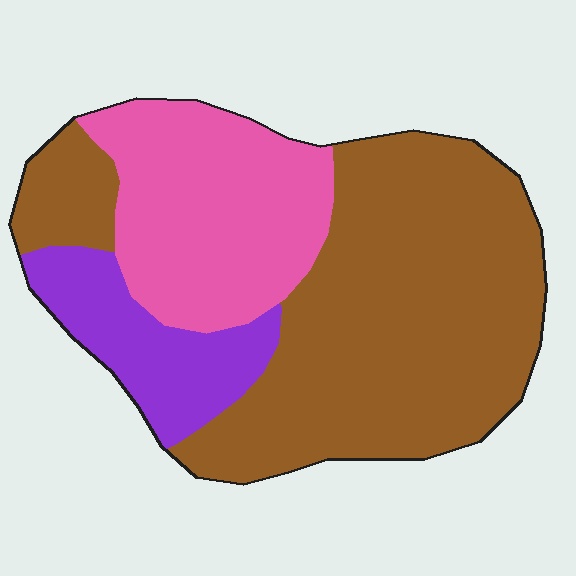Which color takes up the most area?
Brown, at roughly 60%.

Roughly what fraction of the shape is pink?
Pink takes up about one quarter (1/4) of the shape.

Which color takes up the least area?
Purple, at roughly 15%.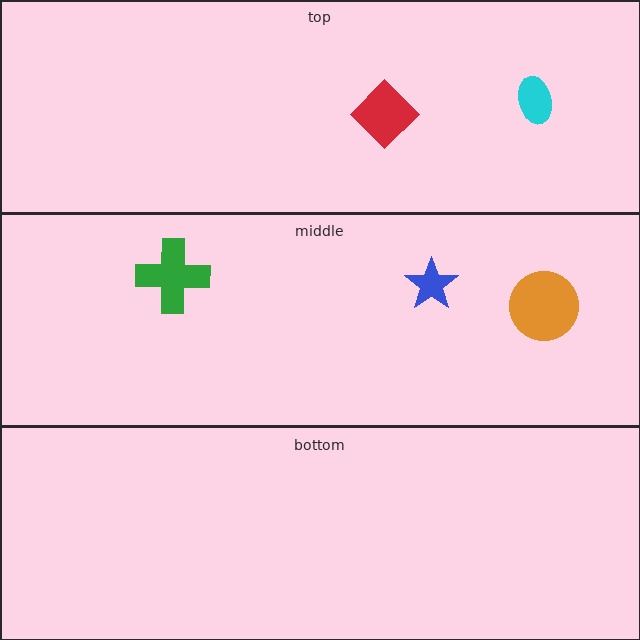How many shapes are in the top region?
2.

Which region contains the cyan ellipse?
The top region.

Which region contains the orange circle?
The middle region.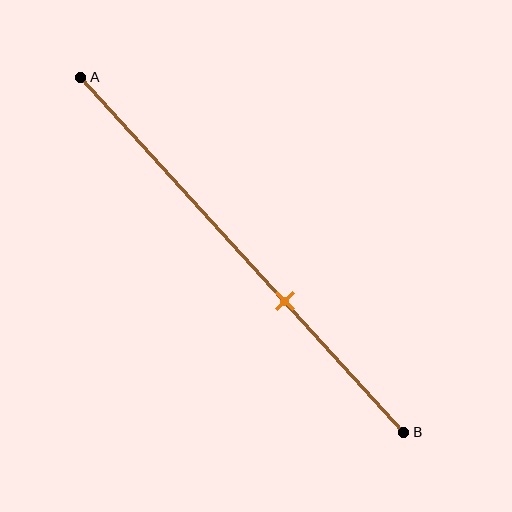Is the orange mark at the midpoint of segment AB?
No, the mark is at about 65% from A, not at the 50% midpoint.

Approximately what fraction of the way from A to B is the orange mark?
The orange mark is approximately 65% of the way from A to B.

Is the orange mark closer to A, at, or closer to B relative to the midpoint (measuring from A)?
The orange mark is closer to point B than the midpoint of segment AB.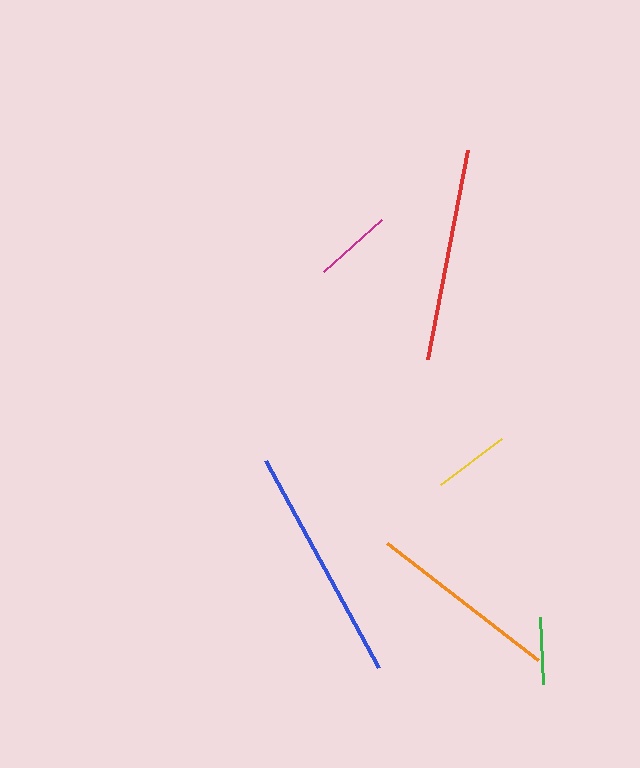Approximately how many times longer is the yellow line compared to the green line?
The yellow line is approximately 1.1 times the length of the green line.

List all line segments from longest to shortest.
From longest to shortest: blue, red, orange, magenta, yellow, green.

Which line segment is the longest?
The blue line is the longest at approximately 237 pixels.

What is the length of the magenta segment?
The magenta segment is approximately 78 pixels long.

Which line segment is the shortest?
The green line is the shortest at approximately 68 pixels.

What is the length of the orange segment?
The orange segment is approximately 191 pixels long.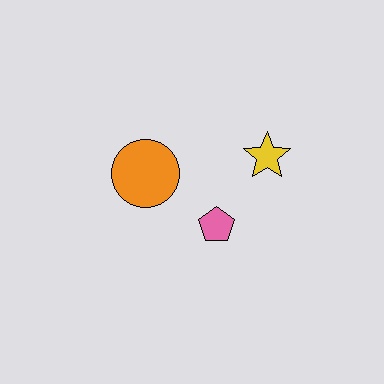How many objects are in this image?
There are 3 objects.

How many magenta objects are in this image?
There are no magenta objects.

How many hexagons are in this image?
There are no hexagons.